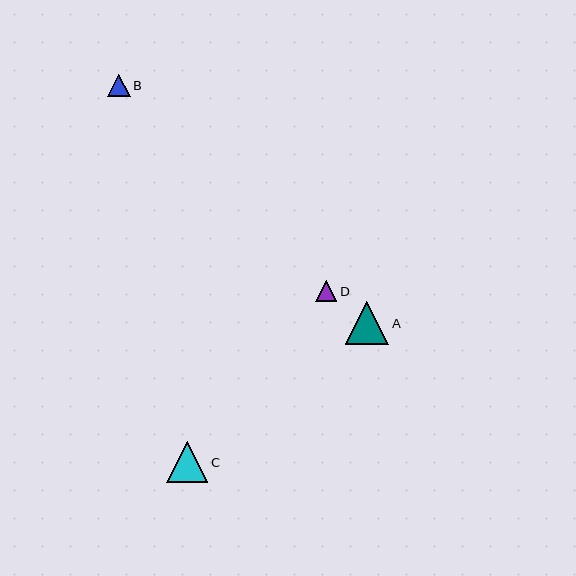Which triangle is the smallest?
Triangle D is the smallest with a size of approximately 21 pixels.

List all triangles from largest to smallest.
From largest to smallest: A, C, B, D.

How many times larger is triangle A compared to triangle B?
Triangle A is approximately 1.9 times the size of triangle B.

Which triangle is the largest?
Triangle A is the largest with a size of approximately 43 pixels.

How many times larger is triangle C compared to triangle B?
Triangle C is approximately 1.8 times the size of triangle B.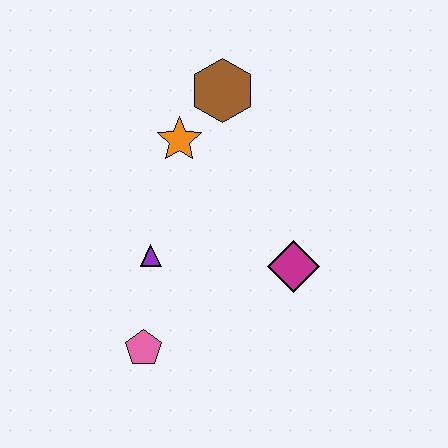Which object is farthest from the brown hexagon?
The pink pentagon is farthest from the brown hexagon.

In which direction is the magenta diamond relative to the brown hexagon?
The magenta diamond is below the brown hexagon.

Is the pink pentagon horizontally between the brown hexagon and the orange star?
No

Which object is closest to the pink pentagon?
The purple triangle is closest to the pink pentagon.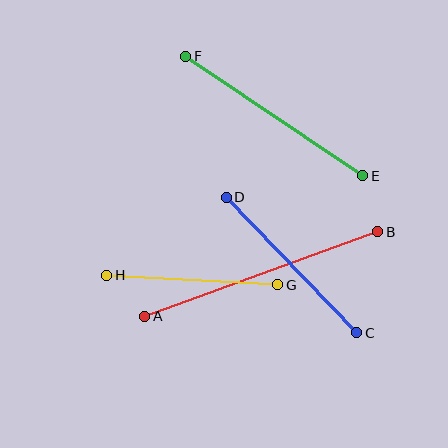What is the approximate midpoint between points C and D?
The midpoint is at approximately (291, 265) pixels.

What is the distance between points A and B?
The distance is approximately 248 pixels.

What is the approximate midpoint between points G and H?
The midpoint is at approximately (192, 280) pixels.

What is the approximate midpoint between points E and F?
The midpoint is at approximately (274, 116) pixels.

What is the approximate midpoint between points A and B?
The midpoint is at approximately (261, 274) pixels.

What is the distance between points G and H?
The distance is approximately 171 pixels.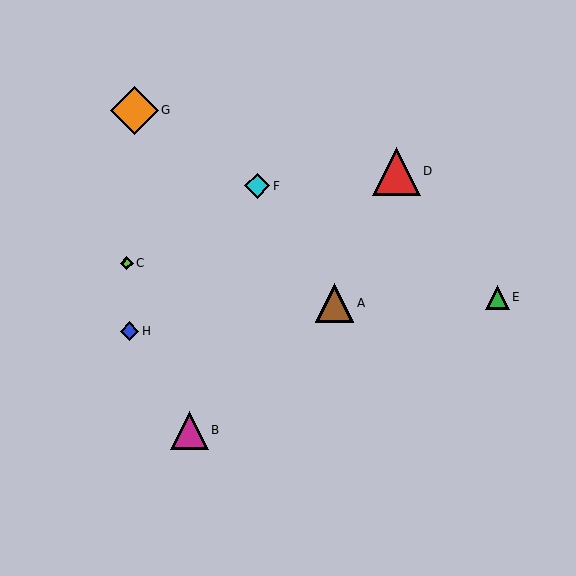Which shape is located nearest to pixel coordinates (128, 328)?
The blue diamond (labeled H) at (130, 331) is nearest to that location.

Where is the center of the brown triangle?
The center of the brown triangle is at (335, 303).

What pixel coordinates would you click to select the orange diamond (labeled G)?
Click at (134, 110) to select the orange diamond G.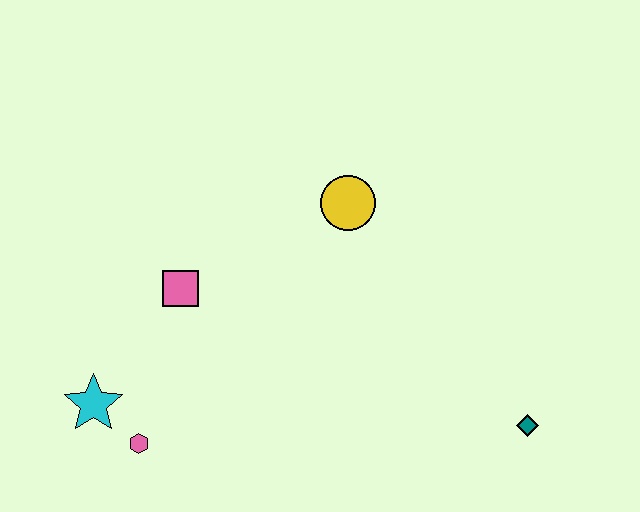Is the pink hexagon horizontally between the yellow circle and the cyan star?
Yes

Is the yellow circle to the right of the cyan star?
Yes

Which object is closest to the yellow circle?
The pink square is closest to the yellow circle.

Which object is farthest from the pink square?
The teal diamond is farthest from the pink square.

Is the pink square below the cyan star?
No